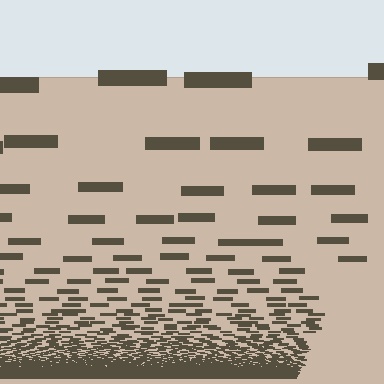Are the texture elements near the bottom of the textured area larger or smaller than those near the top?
Smaller. The gradient is inverted — elements near the bottom are smaller and denser.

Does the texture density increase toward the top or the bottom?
Density increases toward the bottom.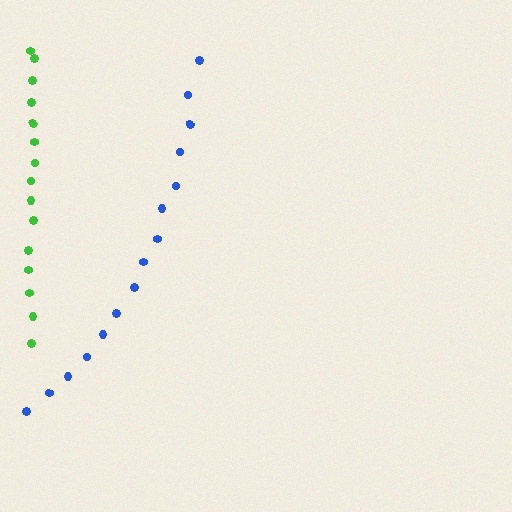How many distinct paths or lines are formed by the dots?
There are 2 distinct paths.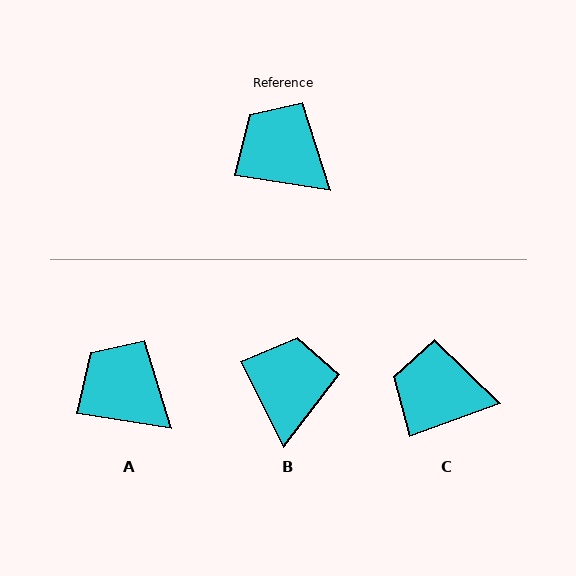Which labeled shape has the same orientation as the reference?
A.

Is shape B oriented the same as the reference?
No, it is off by about 55 degrees.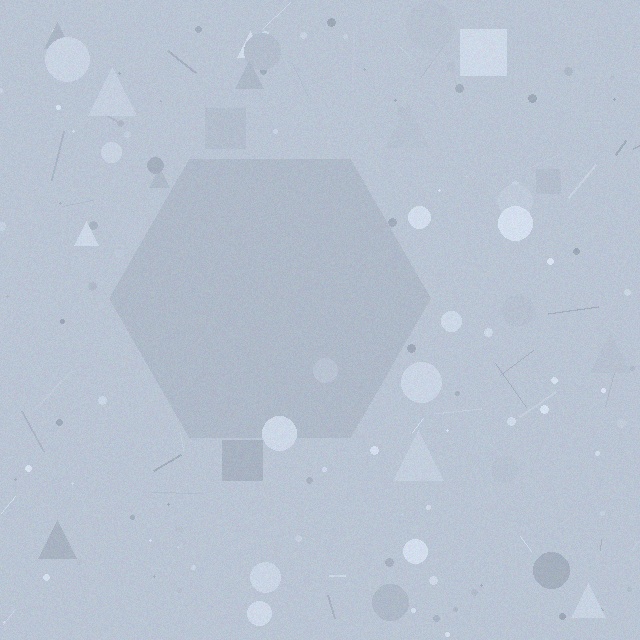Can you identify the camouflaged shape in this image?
The camouflaged shape is a hexagon.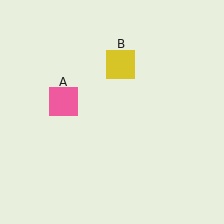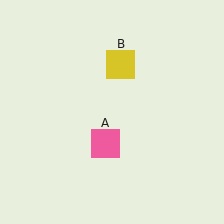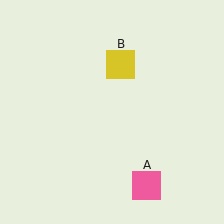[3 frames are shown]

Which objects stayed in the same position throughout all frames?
Yellow square (object B) remained stationary.